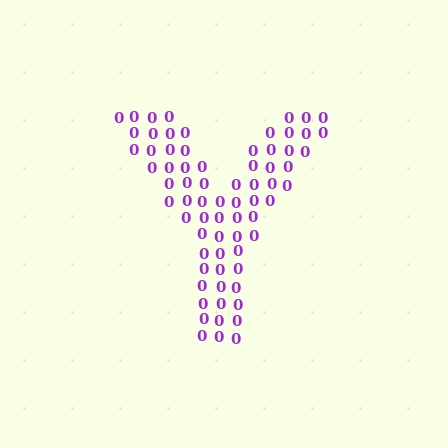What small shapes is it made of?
It is made of small digit 0's.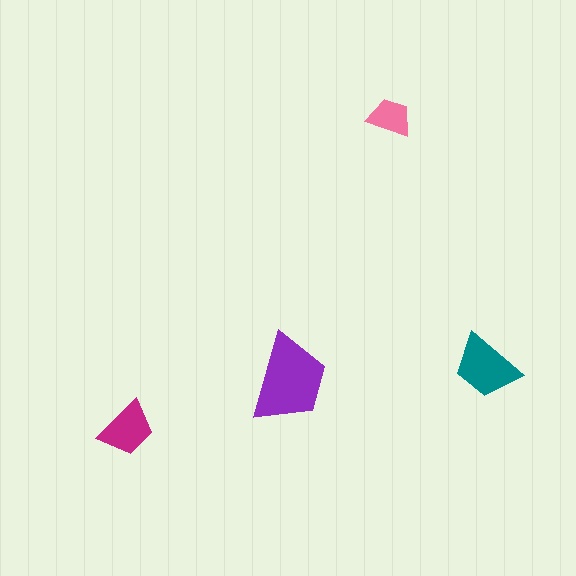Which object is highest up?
The pink trapezoid is topmost.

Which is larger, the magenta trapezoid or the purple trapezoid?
The purple one.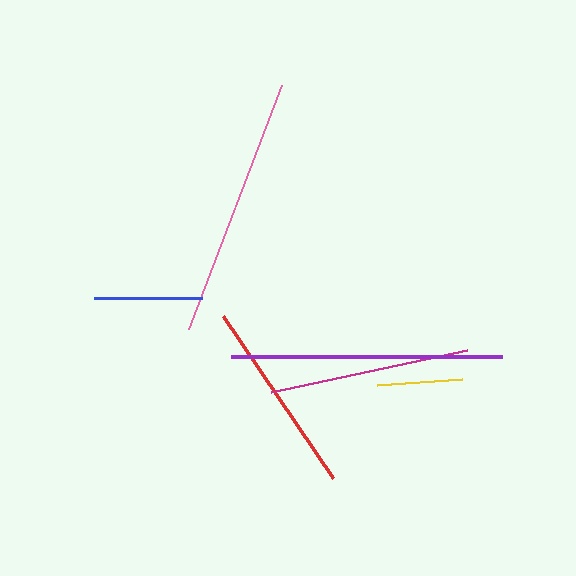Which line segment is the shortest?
The yellow line is the shortest at approximately 85 pixels.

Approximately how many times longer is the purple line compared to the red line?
The purple line is approximately 1.4 times the length of the red line.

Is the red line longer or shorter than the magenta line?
The magenta line is longer than the red line.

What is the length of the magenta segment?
The magenta segment is approximately 201 pixels long.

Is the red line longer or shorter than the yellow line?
The red line is longer than the yellow line.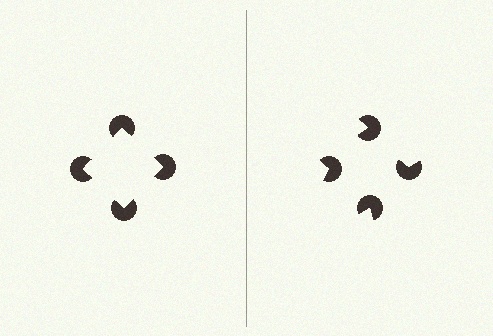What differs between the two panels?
The pac-man discs are positioned identically on both sides; only the wedge orientations differ. On the left they align to a square; on the right they are misaligned.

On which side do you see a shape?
An illusory square appears on the left side. On the right side the wedge cuts are rotated, so no coherent shape forms.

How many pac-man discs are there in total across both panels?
8 — 4 on each side.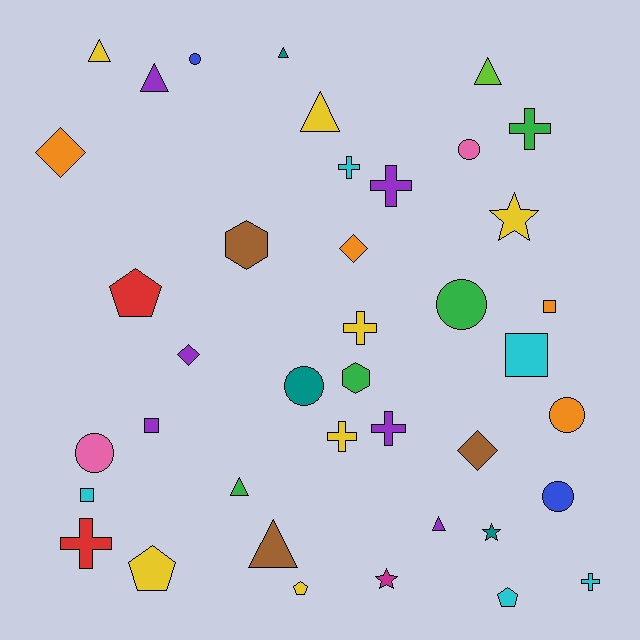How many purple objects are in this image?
There are 6 purple objects.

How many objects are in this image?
There are 40 objects.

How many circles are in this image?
There are 7 circles.